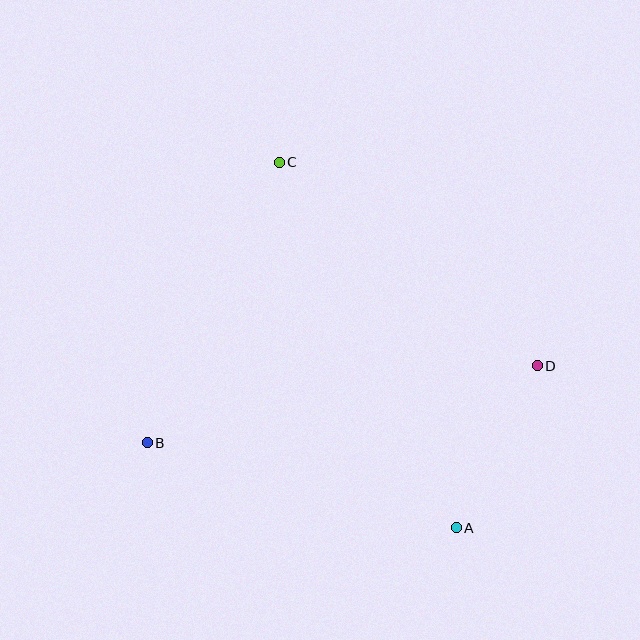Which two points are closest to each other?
Points A and D are closest to each other.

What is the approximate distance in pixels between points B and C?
The distance between B and C is approximately 310 pixels.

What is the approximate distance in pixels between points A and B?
The distance between A and B is approximately 320 pixels.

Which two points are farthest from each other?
Points A and C are farthest from each other.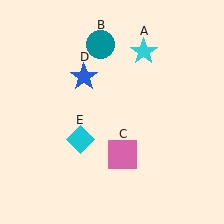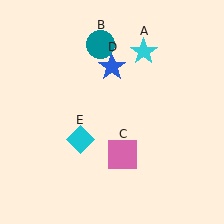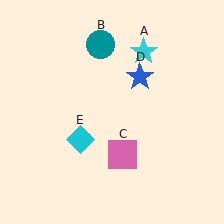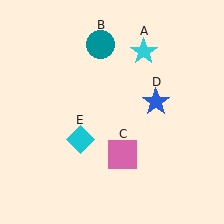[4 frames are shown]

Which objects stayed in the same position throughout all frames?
Cyan star (object A) and teal circle (object B) and pink square (object C) and cyan diamond (object E) remained stationary.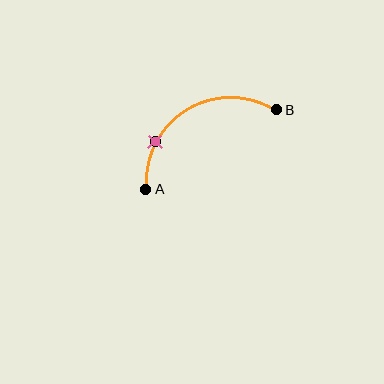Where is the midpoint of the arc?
The arc midpoint is the point on the curve farthest from the straight line joining A and B. It sits above that line.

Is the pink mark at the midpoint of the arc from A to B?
No. The pink mark lies on the arc but is closer to endpoint A. The arc midpoint would be at the point on the curve equidistant along the arc from both A and B.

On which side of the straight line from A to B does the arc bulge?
The arc bulges above the straight line connecting A and B.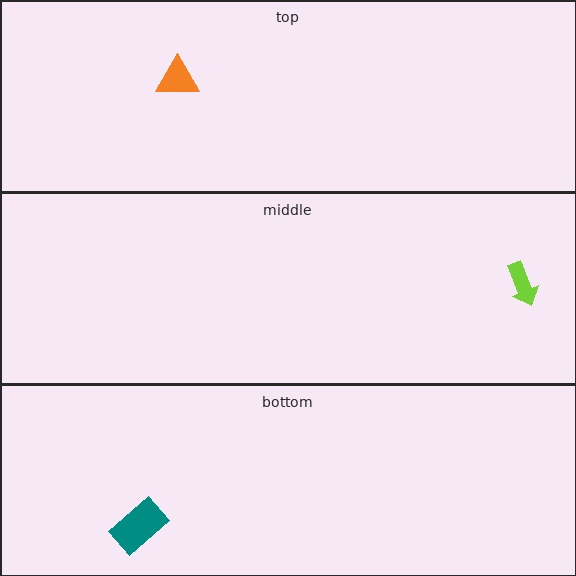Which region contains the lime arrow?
The middle region.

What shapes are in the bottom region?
The teal rectangle.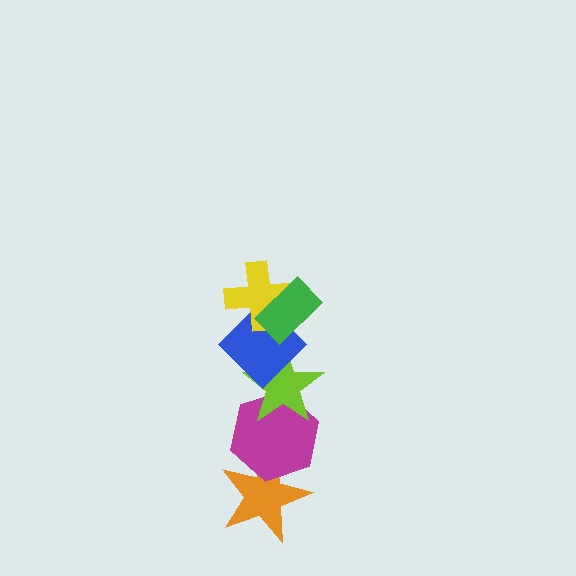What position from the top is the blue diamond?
The blue diamond is 3rd from the top.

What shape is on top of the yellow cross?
The green rectangle is on top of the yellow cross.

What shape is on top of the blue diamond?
The yellow cross is on top of the blue diamond.